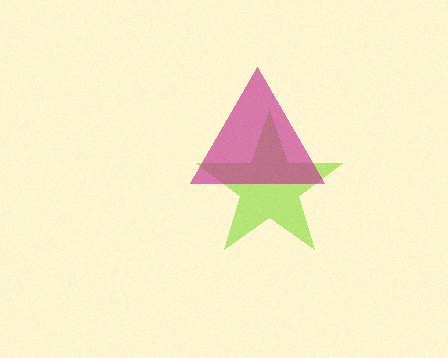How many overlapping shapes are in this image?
There are 2 overlapping shapes in the image.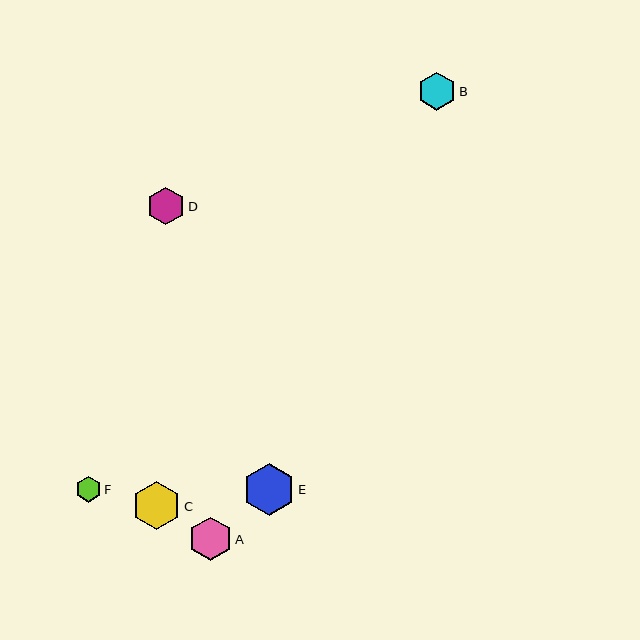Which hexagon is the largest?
Hexagon E is the largest with a size of approximately 52 pixels.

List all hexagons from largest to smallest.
From largest to smallest: E, C, A, B, D, F.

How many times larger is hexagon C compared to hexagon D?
Hexagon C is approximately 1.3 times the size of hexagon D.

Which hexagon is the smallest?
Hexagon F is the smallest with a size of approximately 26 pixels.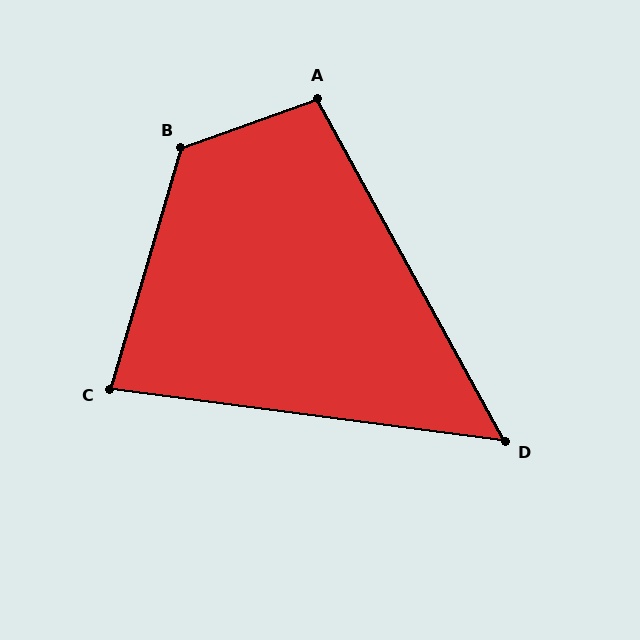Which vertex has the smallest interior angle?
D, at approximately 54 degrees.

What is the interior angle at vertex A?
Approximately 99 degrees (obtuse).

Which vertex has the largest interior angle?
B, at approximately 126 degrees.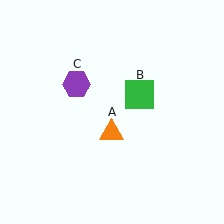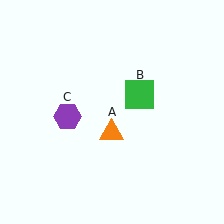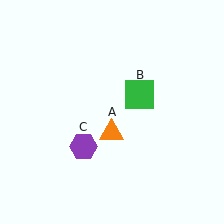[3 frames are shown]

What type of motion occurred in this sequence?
The purple hexagon (object C) rotated counterclockwise around the center of the scene.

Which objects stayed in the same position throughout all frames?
Orange triangle (object A) and green square (object B) remained stationary.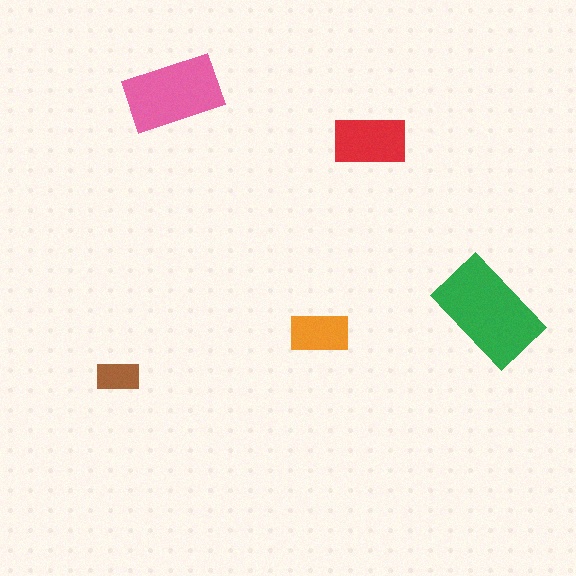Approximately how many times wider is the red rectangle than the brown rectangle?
About 1.5 times wider.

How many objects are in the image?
There are 5 objects in the image.